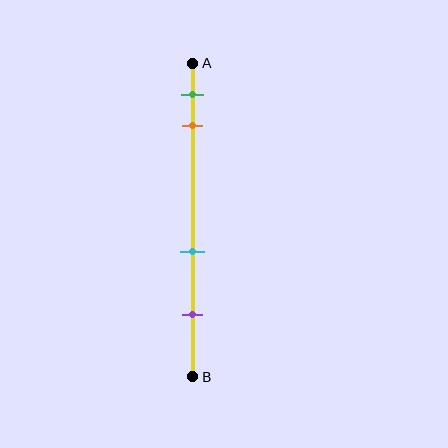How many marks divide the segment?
There are 4 marks dividing the segment.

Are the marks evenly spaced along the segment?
No, the marks are not evenly spaced.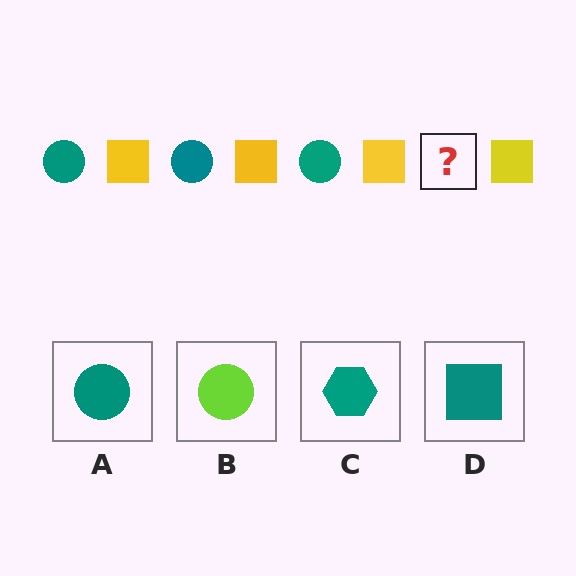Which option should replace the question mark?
Option A.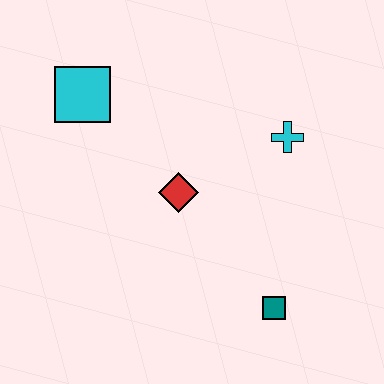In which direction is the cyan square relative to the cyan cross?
The cyan square is to the left of the cyan cross.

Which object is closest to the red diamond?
The cyan cross is closest to the red diamond.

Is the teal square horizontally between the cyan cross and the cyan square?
Yes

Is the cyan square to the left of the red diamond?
Yes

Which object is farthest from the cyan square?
The teal square is farthest from the cyan square.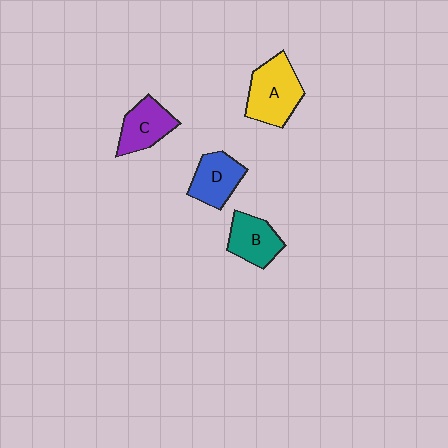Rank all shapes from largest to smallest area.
From largest to smallest: A (yellow), C (purple), D (blue), B (teal).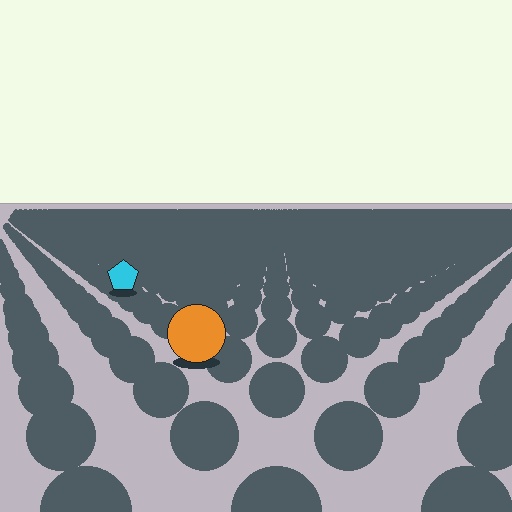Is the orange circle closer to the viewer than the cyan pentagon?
Yes. The orange circle is closer — you can tell from the texture gradient: the ground texture is coarser near it.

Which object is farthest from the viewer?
The cyan pentagon is farthest from the viewer. It appears smaller and the ground texture around it is denser.